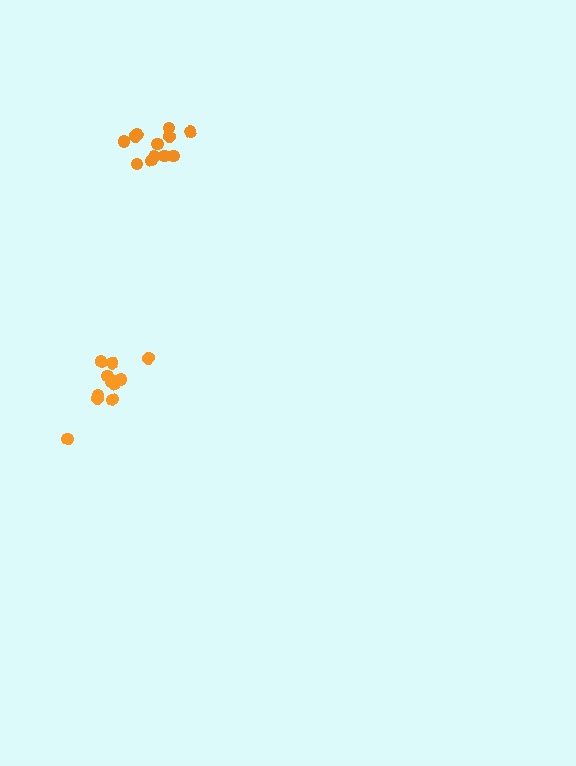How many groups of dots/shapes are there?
There are 2 groups.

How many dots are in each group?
Group 1: 13 dots, Group 2: 12 dots (25 total).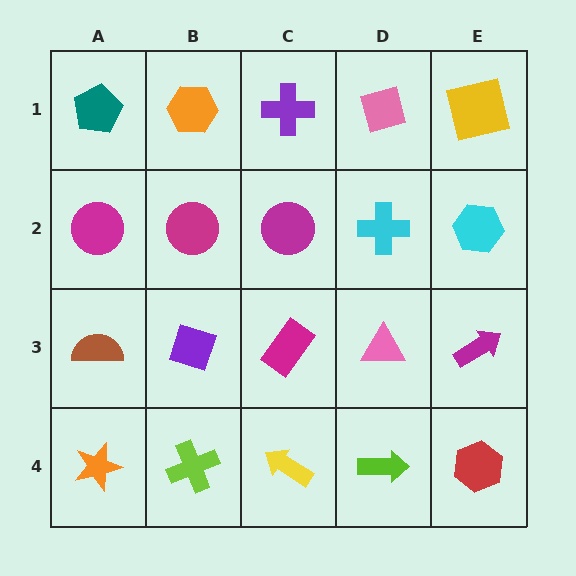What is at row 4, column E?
A red hexagon.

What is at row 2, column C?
A magenta circle.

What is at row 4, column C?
A yellow arrow.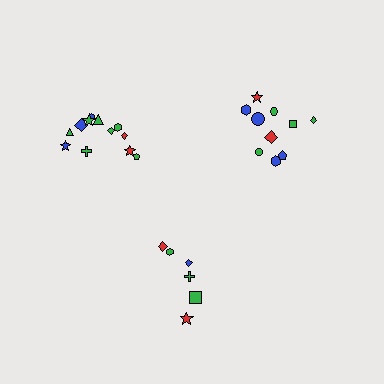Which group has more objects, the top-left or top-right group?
The top-left group.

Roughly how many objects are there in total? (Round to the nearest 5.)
Roughly 30 objects in total.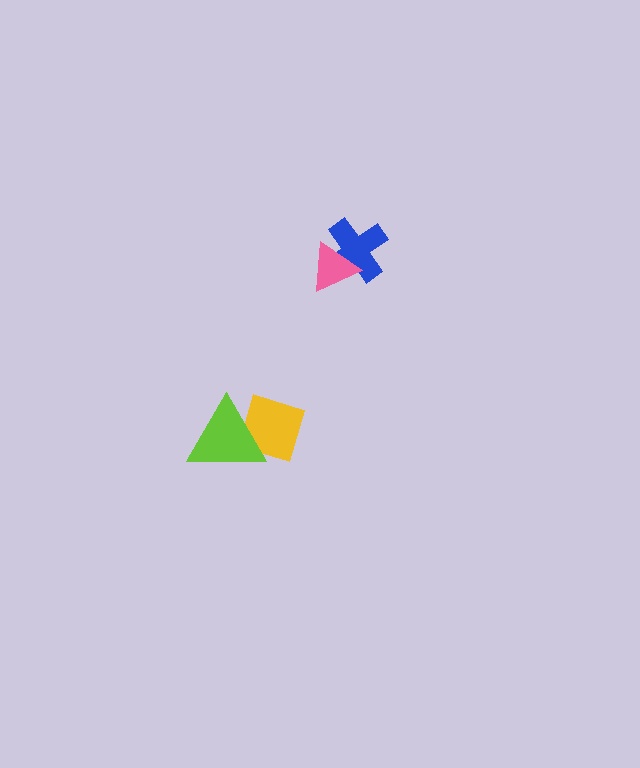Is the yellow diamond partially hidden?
Yes, it is partially covered by another shape.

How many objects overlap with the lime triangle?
1 object overlaps with the lime triangle.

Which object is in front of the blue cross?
The pink triangle is in front of the blue cross.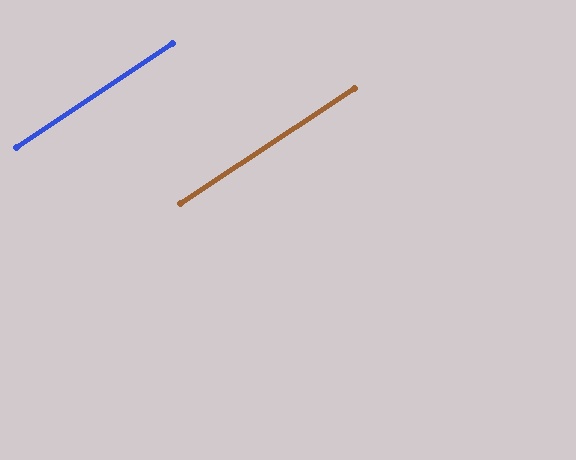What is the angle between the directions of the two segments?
Approximately 0 degrees.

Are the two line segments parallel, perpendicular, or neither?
Parallel — their directions differ by only 0.4°.